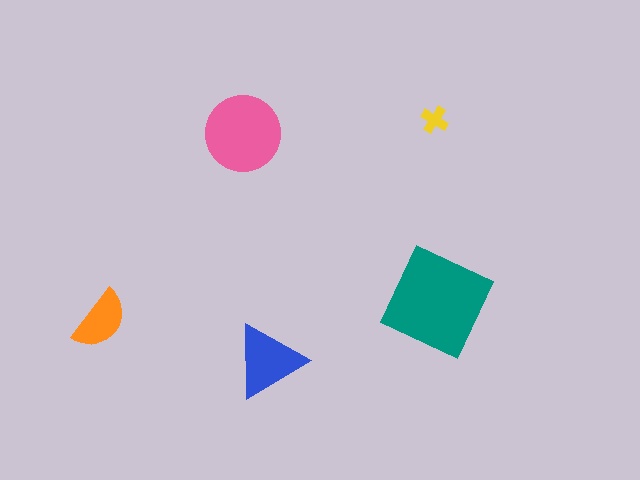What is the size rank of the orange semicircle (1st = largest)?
4th.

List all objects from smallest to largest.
The yellow cross, the orange semicircle, the blue triangle, the pink circle, the teal diamond.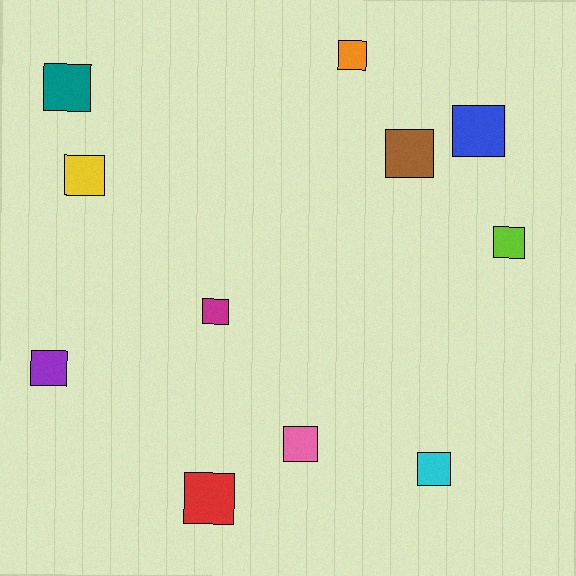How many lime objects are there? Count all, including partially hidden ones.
There is 1 lime object.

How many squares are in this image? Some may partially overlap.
There are 11 squares.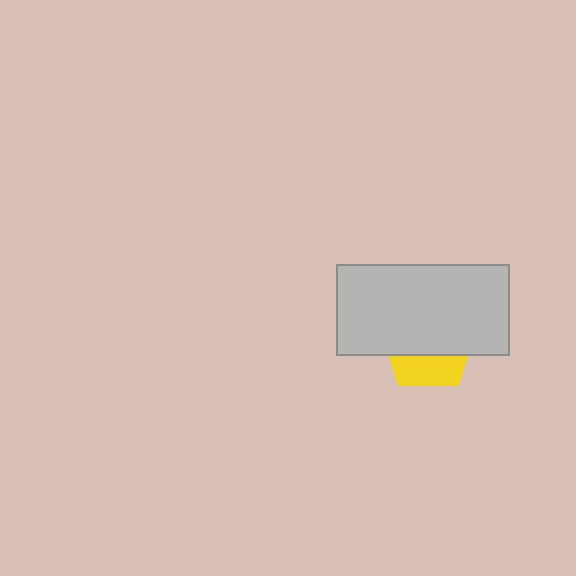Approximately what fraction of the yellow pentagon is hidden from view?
Roughly 66% of the yellow pentagon is hidden behind the light gray rectangle.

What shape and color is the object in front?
The object in front is a light gray rectangle.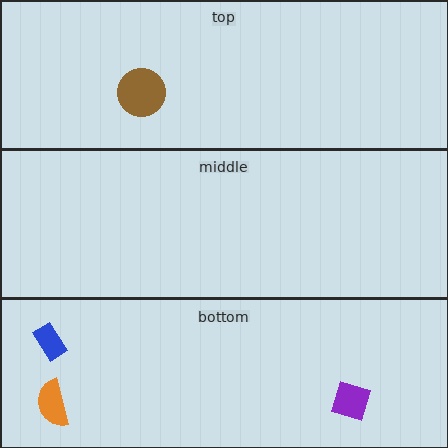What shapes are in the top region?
The brown circle.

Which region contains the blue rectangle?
The bottom region.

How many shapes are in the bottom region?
3.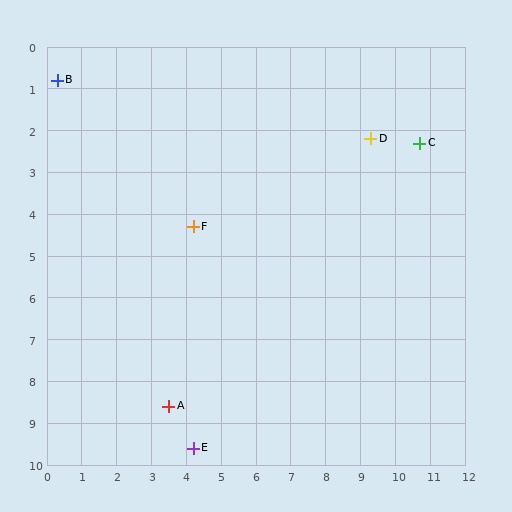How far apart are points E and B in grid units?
Points E and B are about 9.6 grid units apart.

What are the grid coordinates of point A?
Point A is at approximately (3.5, 8.6).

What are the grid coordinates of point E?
Point E is at approximately (4.2, 9.6).